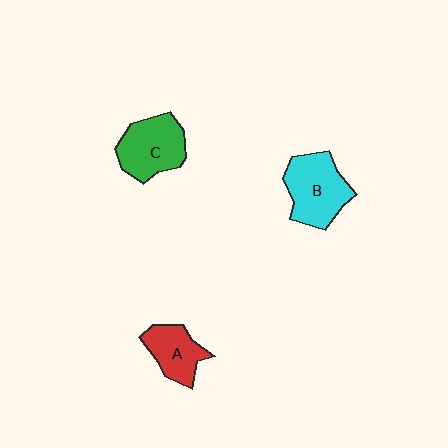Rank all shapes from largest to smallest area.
From largest to smallest: B (cyan), C (green), A (red).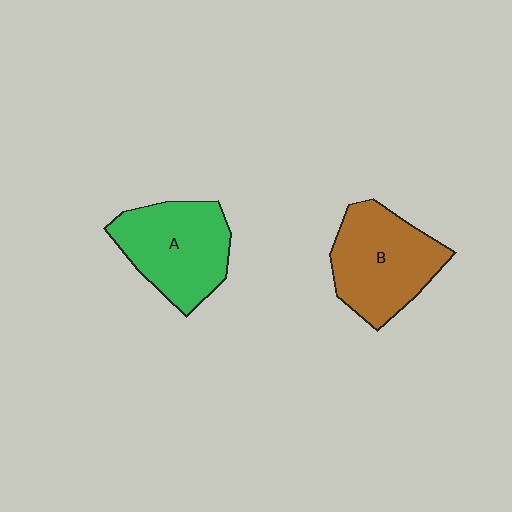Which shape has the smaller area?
Shape A (green).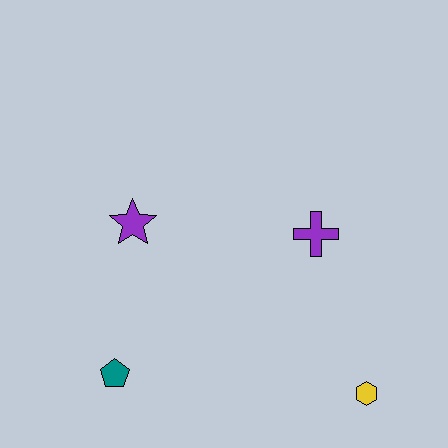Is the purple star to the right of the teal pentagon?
Yes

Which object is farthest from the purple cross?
The teal pentagon is farthest from the purple cross.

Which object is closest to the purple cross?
The yellow hexagon is closest to the purple cross.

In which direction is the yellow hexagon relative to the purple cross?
The yellow hexagon is below the purple cross.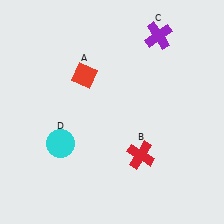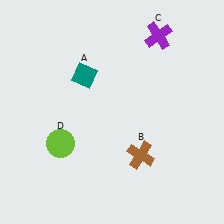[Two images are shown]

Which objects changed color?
A changed from red to teal. B changed from red to brown. D changed from cyan to lime.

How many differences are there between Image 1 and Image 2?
There are 3 differences between the two images.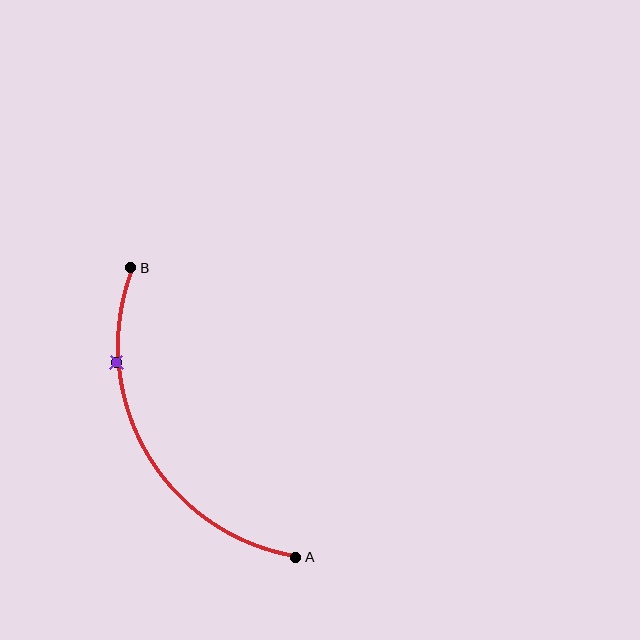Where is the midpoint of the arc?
The arc midpoint is the point on the curve farthest from the straight line joining A and B. It sits to the left of that line.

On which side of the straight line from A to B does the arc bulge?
The arc bulges to the left of the straight line connecting A and B.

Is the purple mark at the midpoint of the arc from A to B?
No. The purple mark lies on the arc but is closer to endpoint B. The arc midpoint would be at the point on the curve equidistant along the arc from both A and B.